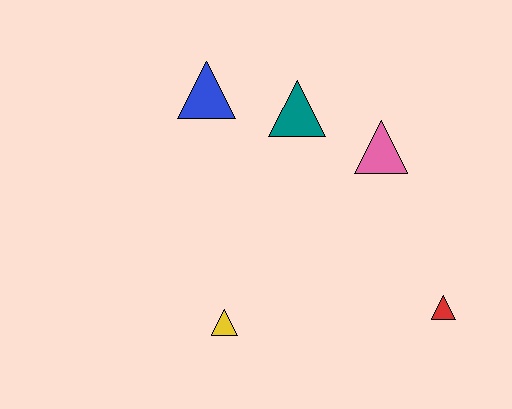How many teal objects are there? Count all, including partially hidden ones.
There is 1 teal object.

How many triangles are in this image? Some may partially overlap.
There are 5 triangles.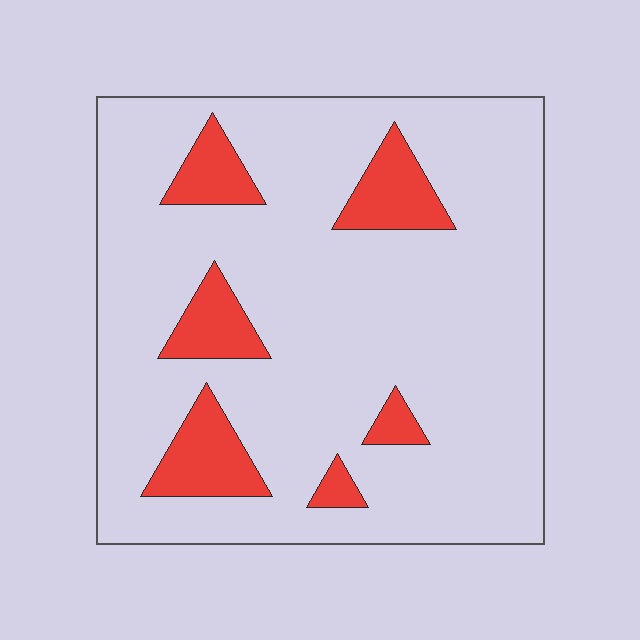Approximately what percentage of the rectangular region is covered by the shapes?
Approximately 15%.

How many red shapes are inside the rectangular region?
6.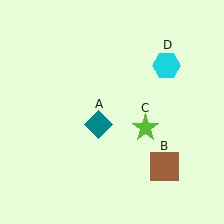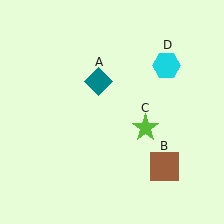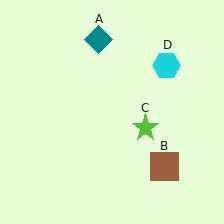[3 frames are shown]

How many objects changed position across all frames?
1 object changed position: teal diamond (object A).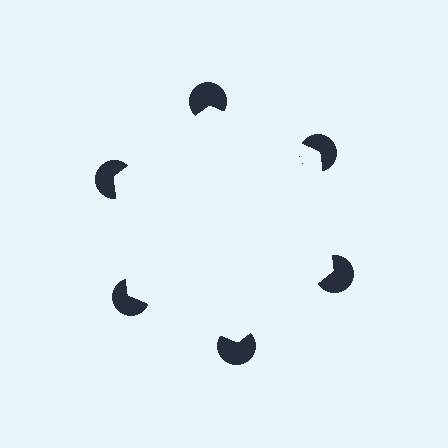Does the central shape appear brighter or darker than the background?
It typically appears slightly brighter than the background, even though no actual brightness change is drawn.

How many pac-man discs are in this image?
There are 6 — one at each vertex of the illusory hexagon.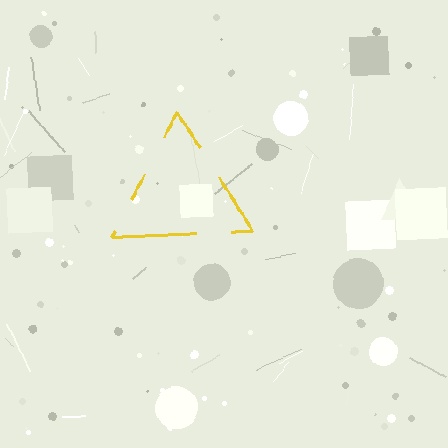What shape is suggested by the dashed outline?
The dashed outline suggests a triangle.